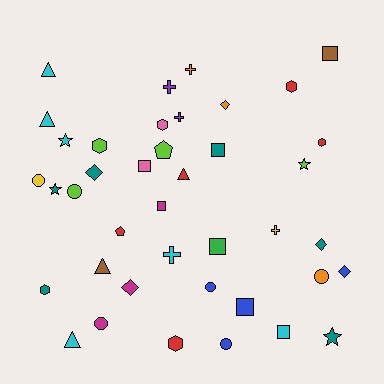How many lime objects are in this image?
There are 4 lime objects.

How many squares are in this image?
There are 7 squares.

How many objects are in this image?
There are 40 objects.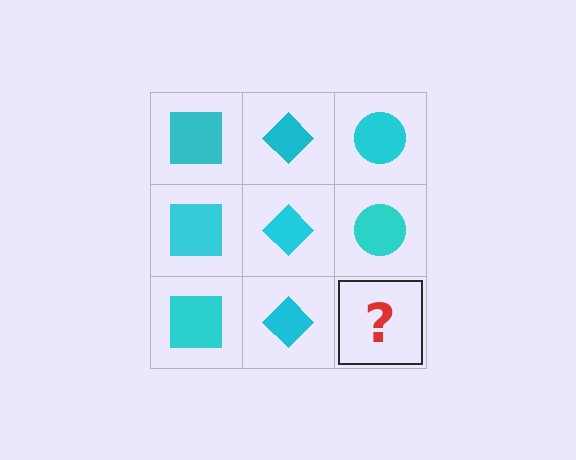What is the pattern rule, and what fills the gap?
The rule is that each column has a consistent shape. The gap should be filled with a cyan circle.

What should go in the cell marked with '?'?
The missing cell should contain a cyan circle.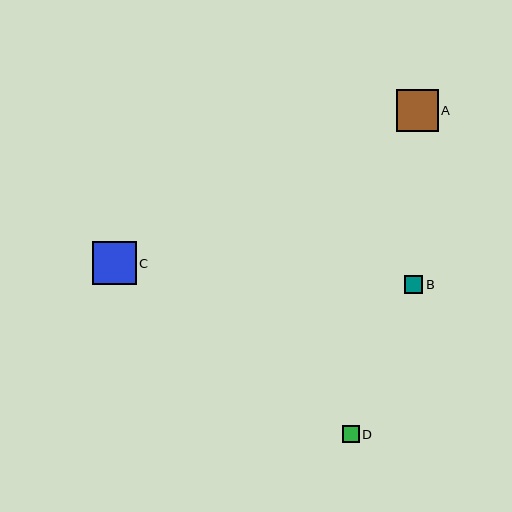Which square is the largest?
Square C is the largest with a size of approximately 43 pixels.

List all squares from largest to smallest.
From largest to smallest: C, A, B, D.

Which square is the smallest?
Square D is the smallest with a size of approximately 17 pixels.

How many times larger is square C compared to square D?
Square C is approximately 2.6 times the size of square D.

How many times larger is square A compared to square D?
Square A is approximately 2.5 times the size of square D.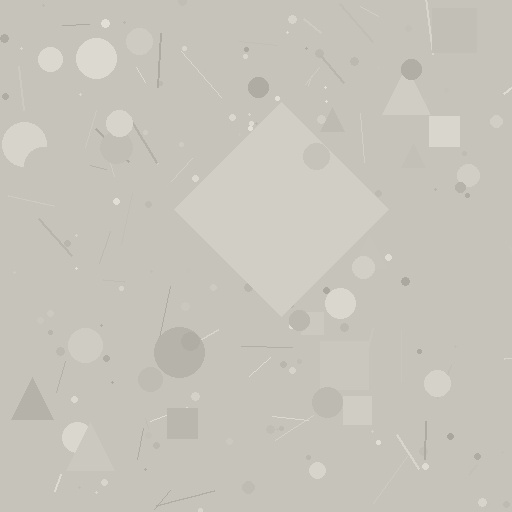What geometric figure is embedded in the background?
A diamond is embedded in the background.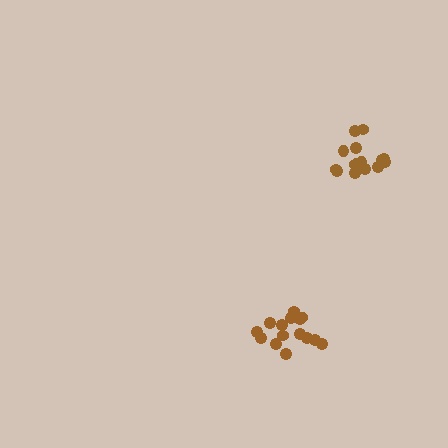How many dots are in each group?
Group 1: 15 dots, Group 2: 15 dots (30 total).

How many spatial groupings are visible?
There are 2 spatial groupings.